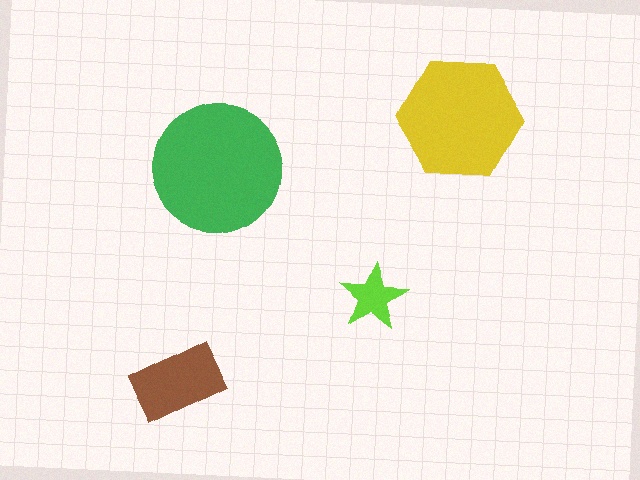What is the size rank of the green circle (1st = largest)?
1st.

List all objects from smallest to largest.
The lime star, the brown rectangle, the yellow hexagon, the green circle.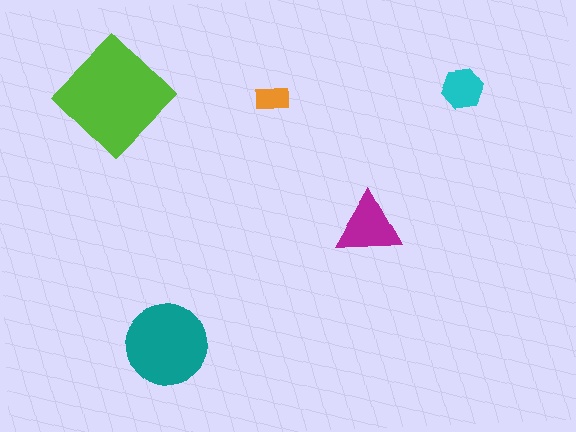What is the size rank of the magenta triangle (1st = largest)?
3rd.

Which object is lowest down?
The teal circle is bottommost.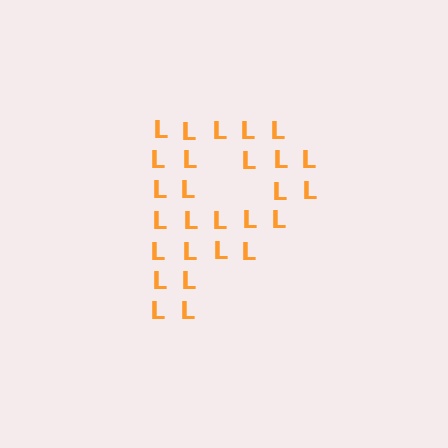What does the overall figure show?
The overall figure shows the letter P.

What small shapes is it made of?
It is made of small letter L's.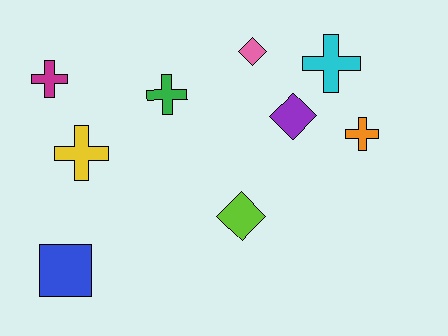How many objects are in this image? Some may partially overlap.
There are 9 objects.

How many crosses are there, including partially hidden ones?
There are 5 crosses.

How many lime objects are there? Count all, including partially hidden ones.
There is 1 lime object.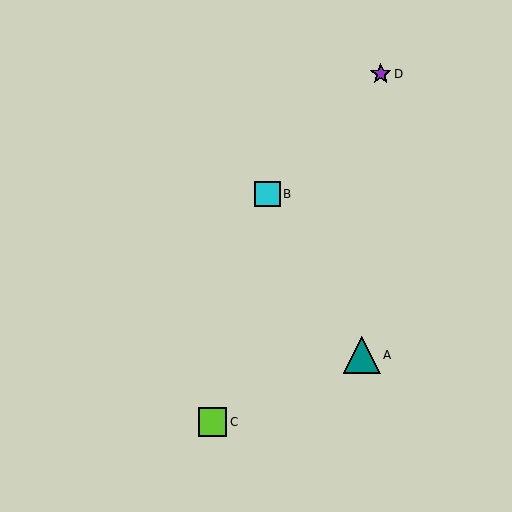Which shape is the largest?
The teal triangle (labeled A) is the largest.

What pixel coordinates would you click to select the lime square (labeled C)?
Click at (213, 422) to select the lime square C.